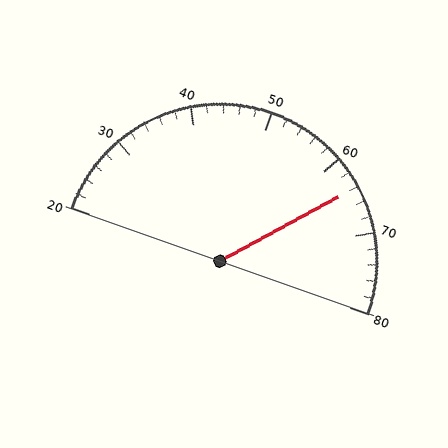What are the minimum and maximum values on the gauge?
The gauge ranges from 20 to 80.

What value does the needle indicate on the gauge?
The needle indicates approximately 64.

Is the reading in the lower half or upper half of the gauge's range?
The reading is in the upper half of the range (20 to 80).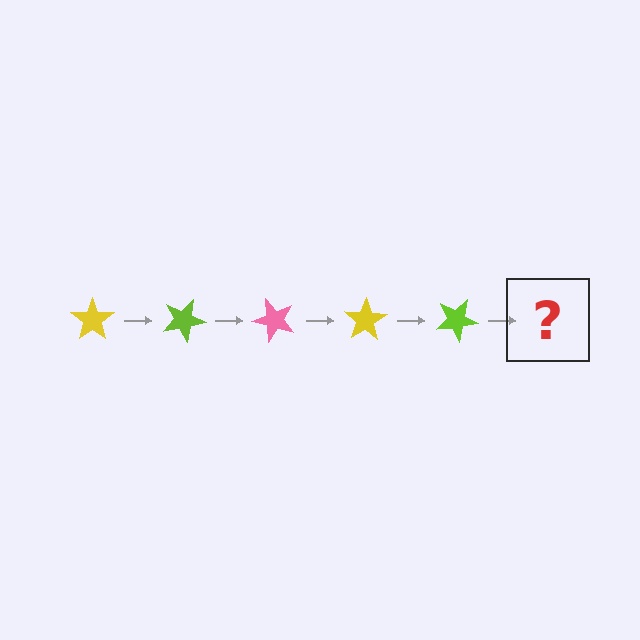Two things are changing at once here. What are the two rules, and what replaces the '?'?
The two rules are that it rotates 25 degrees each step and the color cycles through yellow, lime, and pink. The '?' should be a pink star, rotated 125 degrees from the start.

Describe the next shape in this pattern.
It should be a pink star, rotated 125 degrees from the start.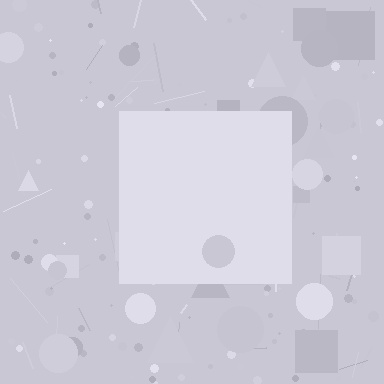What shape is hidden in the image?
A square is hidden in the image.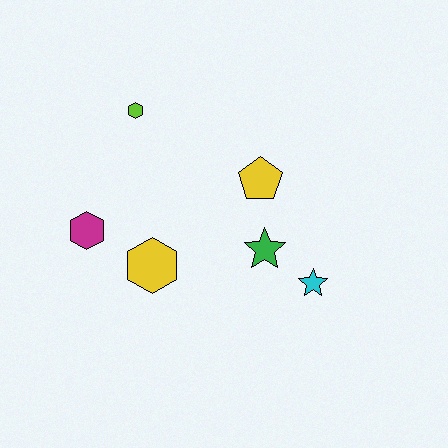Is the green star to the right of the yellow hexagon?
Yes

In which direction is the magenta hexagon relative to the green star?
The magenta hexagon is to the left of the green star.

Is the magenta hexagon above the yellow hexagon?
Yes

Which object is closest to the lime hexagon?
The magenta hexagon is closest to the lime hexagon.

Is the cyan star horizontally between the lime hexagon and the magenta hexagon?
No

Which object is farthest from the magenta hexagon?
The cyan star is farthest from the magenta hexagon.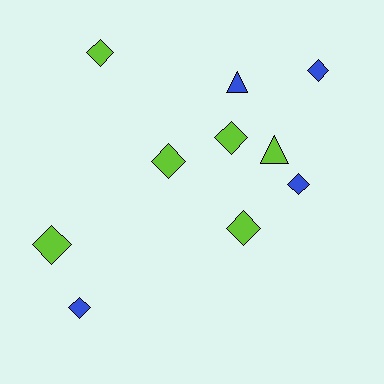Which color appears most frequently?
Lime, with 6 objects.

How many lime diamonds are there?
There are 5 lime diamonds.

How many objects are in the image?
There are 10 objects.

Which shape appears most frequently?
Diamond, with 8 objects.